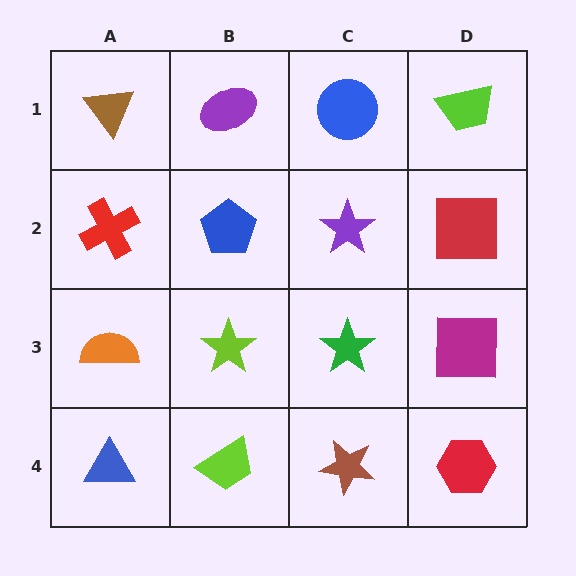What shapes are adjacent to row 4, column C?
A green star (row 3, column C), a lime trapezoid (row 4, column B), a red hexagon (row 4, column D).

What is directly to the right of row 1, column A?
A purple ellipse.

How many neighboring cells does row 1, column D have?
2.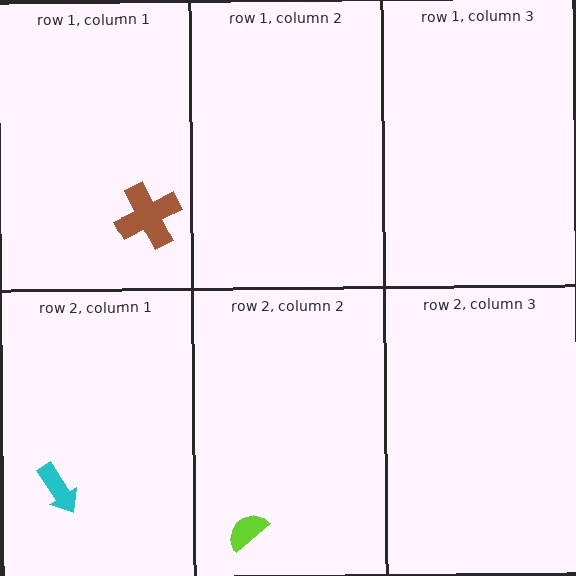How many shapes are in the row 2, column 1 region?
1.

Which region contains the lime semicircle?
The row 2, column 2 region.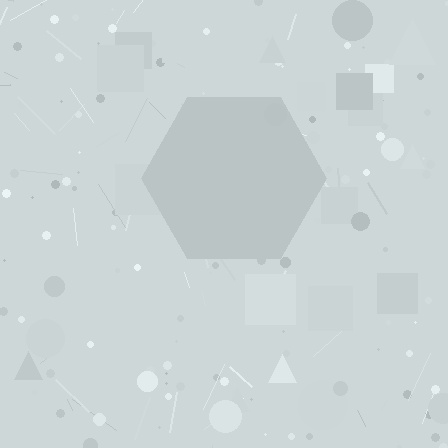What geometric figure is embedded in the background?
A hexagon is embedded in the background.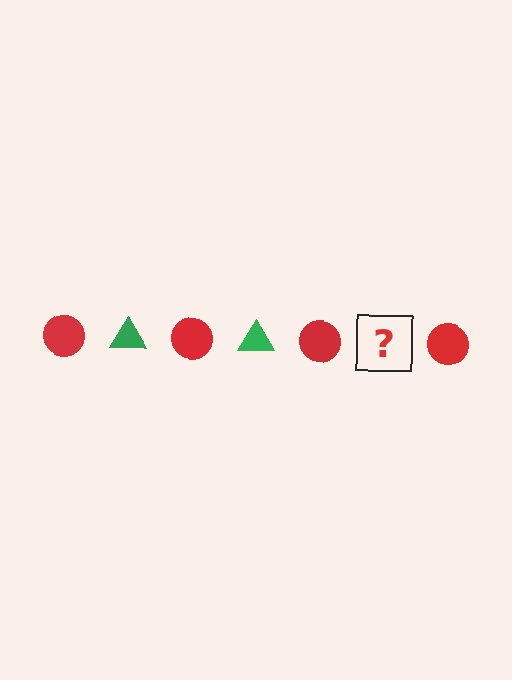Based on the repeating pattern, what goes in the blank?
The blank should be a green triangle.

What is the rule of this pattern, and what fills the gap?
The rule is that the pattern alternates between red circle and green triangle. The gap should be filled with a green triangle.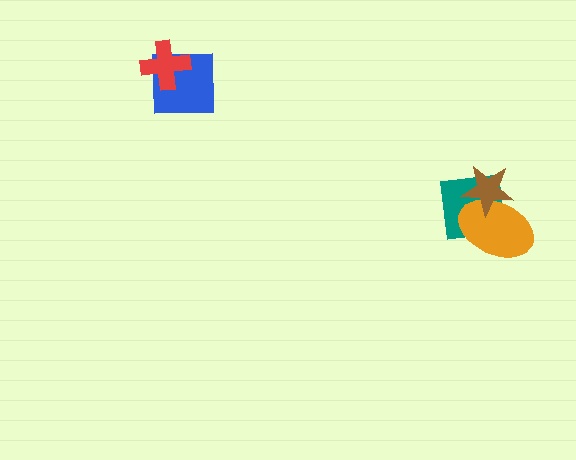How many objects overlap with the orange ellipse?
2 objects overlap with the orange ellipse.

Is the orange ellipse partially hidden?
Yes, it is partially covered by another shape.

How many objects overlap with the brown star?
2 objects overlap with the brown star.